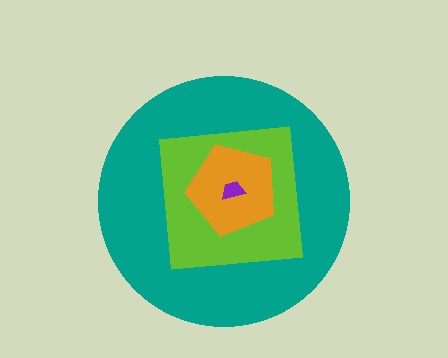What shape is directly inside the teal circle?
The lime square.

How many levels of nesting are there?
4.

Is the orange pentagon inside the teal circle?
Yes.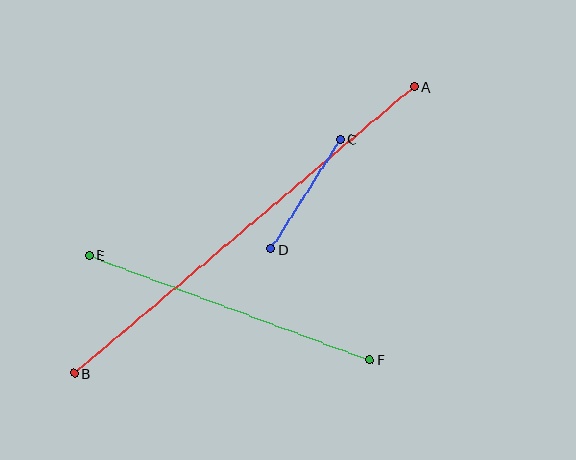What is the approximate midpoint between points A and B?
The midpoint is at approximately (244, 230) pixels.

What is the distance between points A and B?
The distance is approximately 445 pixels.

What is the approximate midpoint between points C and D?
The midpoint is at approximately (306, 194) pixels.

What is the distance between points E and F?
The distance is approximately 299 pixels.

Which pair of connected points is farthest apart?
Points A and B are farthest apart.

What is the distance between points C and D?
The distance is approximately 129 pixels.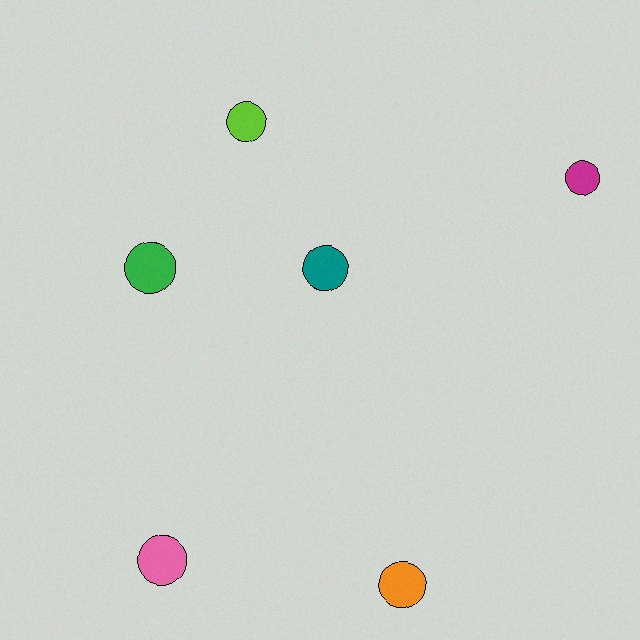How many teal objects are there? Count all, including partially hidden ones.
There is 1 teal object.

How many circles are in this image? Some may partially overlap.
There are 6 circles.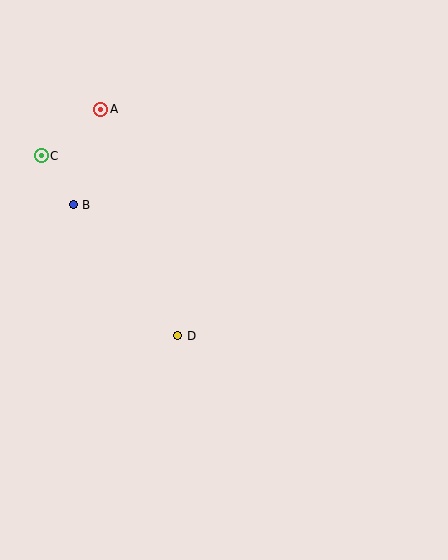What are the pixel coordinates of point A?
Point A is at (101, 109).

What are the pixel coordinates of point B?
Point B is at (73, 205).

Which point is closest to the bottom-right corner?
Point D is closest to the bottom-right corner.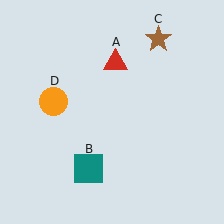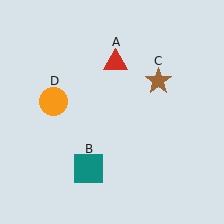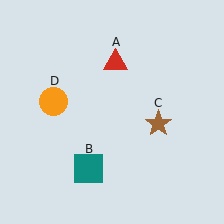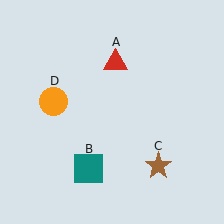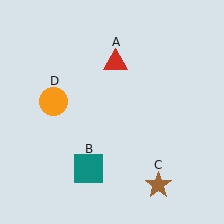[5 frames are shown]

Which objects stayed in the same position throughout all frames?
Red triangle (object A) and teal square (object B) and orange circle (object D) remained stationary.